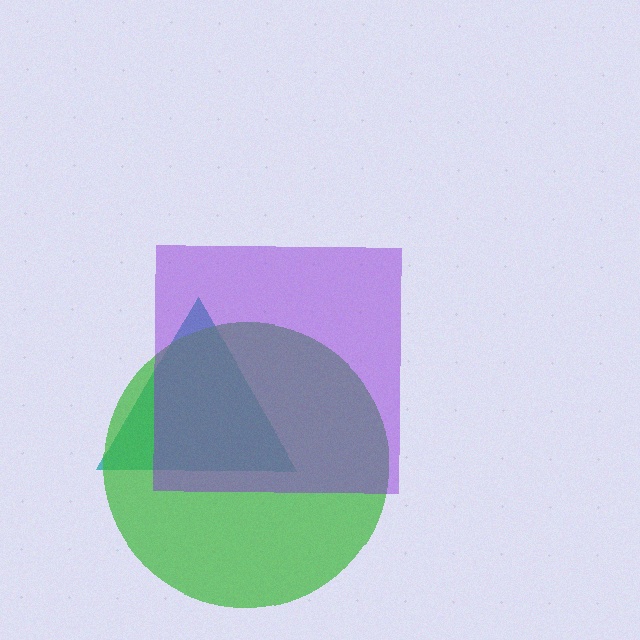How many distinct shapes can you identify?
There are 3 distinct shapes: a teal triangle, a green circle, a purple square.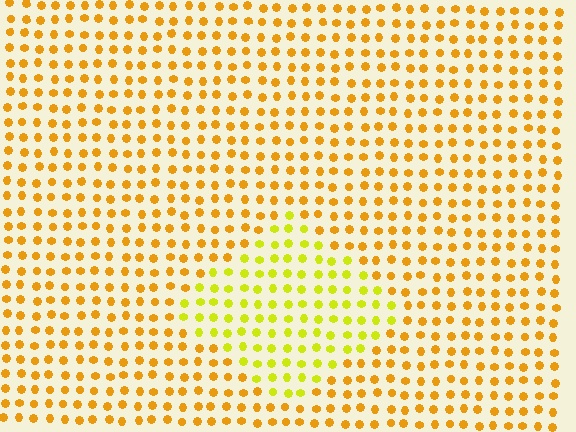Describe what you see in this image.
The image is filled with small orange elements in a uniform arrangement. A diamond-shaped region is visible where the elements are tinted to a slightly different hue, forming a subtle color boundary.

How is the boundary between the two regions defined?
The boundary is defined purely by a slight shift in hue (about 29 degrees). Spacing, size, and orientation are identical on both sides.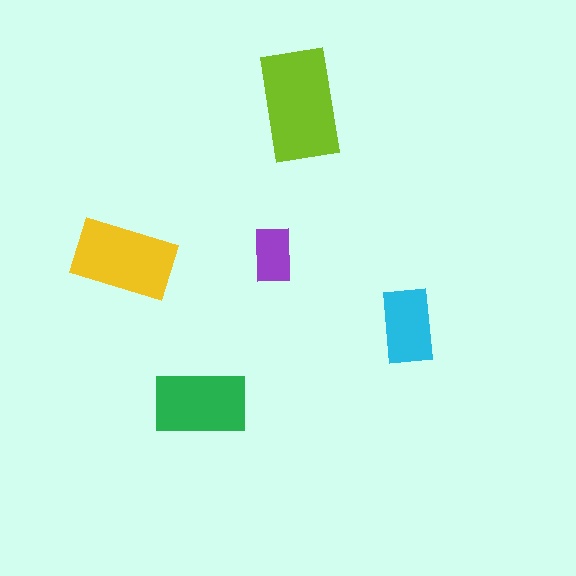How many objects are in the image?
There are 5 objects in the image.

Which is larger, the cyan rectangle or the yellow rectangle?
The yellow one.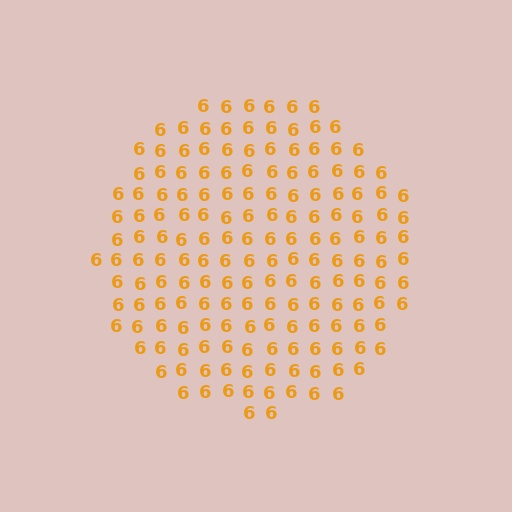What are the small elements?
The small elements are digit 6's.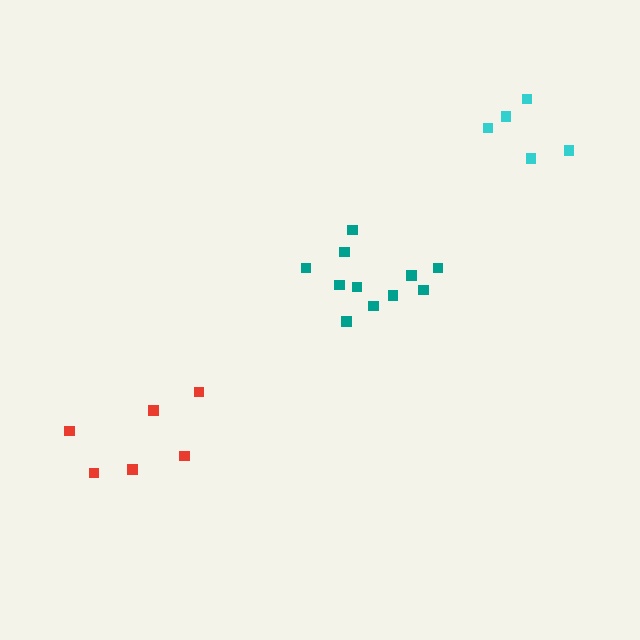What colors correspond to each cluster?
The clusters are colored: teal, cyan, red.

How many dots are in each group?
Group 1: 11 dots, Group 2: 5 dots, Group 3: 6 dots (22 total).